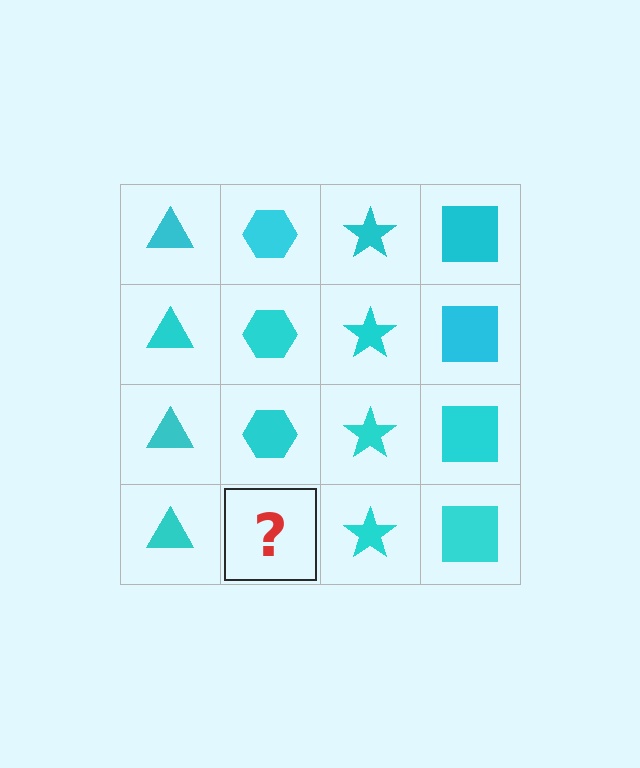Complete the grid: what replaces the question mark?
The question mark should be replaced with a cyan hexagon.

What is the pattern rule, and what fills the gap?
The rule is that each column has a consistent shape. The gap should be filled with a cyan hexagon.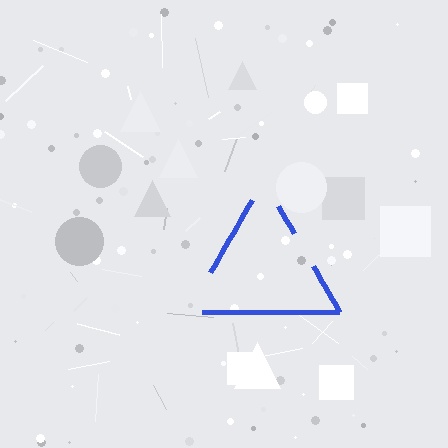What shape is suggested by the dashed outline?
The dashed outline suggests a triangle.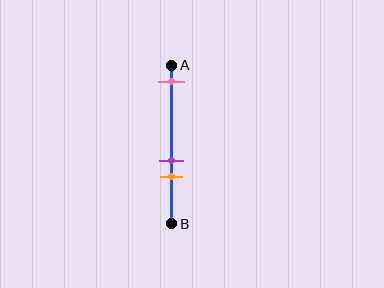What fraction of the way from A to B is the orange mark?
The orange mark is approximately 70% (0.7) of the way from A to B.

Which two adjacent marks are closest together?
The purple and orange marks are the closest adjacent pair.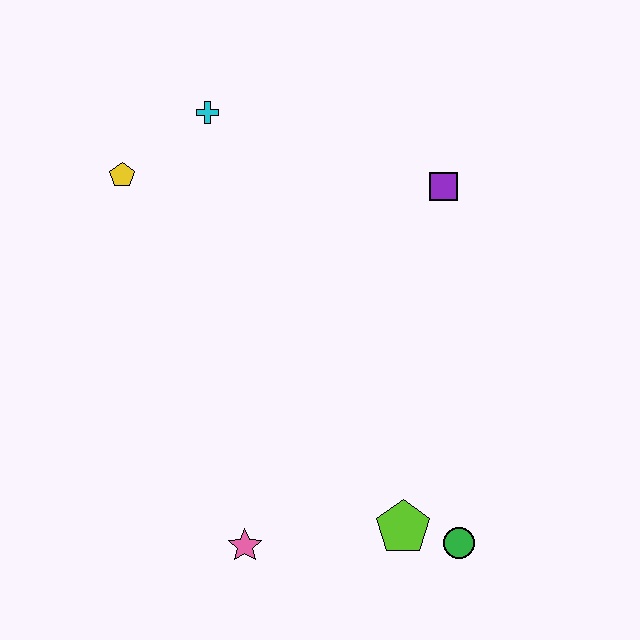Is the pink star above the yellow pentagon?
No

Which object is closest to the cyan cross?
The yellow pentagon is closest to the cyan cross.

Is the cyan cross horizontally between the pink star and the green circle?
No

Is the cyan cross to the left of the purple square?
Yes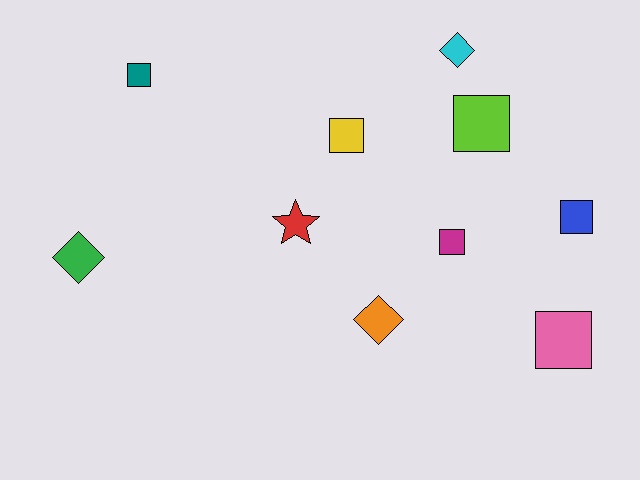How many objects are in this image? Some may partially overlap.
There are 10 objects.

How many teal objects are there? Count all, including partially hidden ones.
There is 1 teal object.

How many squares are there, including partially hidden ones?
There are 6 squares.